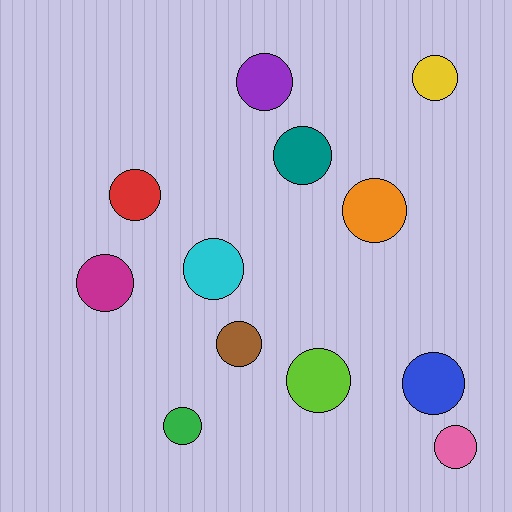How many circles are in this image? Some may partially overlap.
There are 12 circles.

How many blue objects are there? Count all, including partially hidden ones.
There is 1 blue object.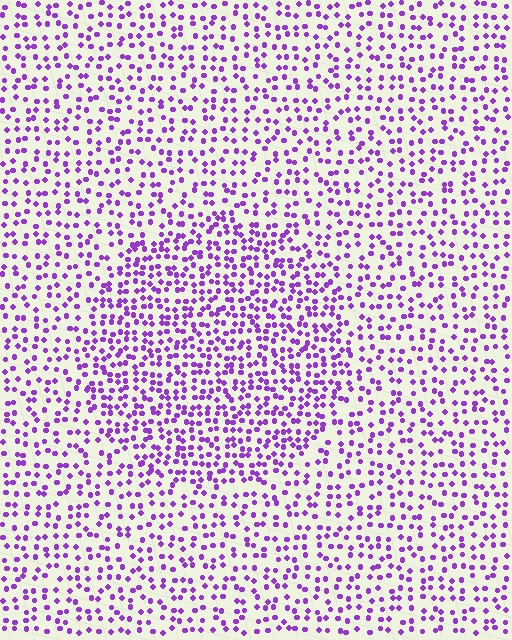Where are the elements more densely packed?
The elements are more densely packed inside the circle boundary.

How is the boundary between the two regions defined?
The boundary is defined by a change in element density (approximately 1.6x ratio). All elements are the same color, size, and shape.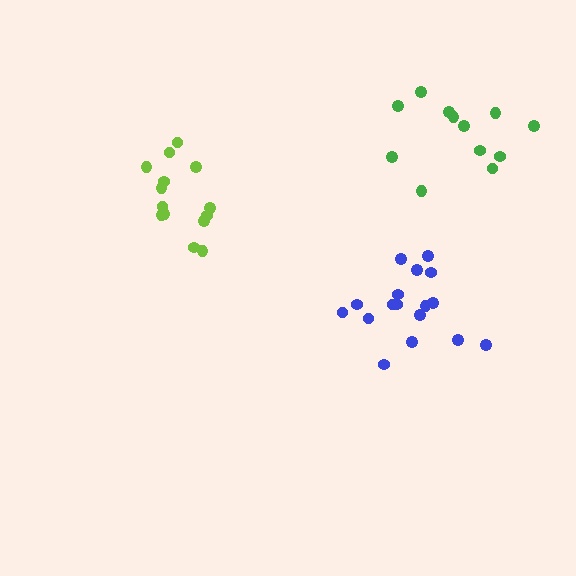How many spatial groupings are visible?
There are 3 spatial groupings.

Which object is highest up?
The green cluster is topmost.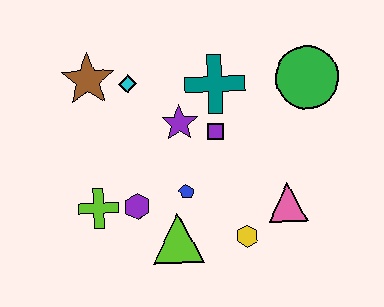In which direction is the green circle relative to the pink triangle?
The green circle is above the pink triangle.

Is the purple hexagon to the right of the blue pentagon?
No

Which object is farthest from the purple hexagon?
The green circle is farthest from the purple hexagon.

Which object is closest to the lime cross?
The purple hexagon is closest to the lime cross.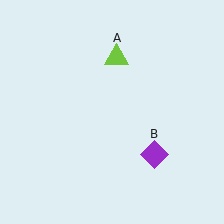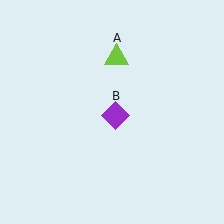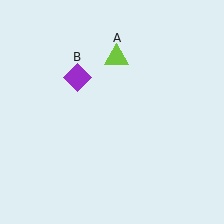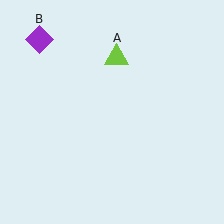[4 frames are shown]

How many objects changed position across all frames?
1 object changed position: purple diamond (object B).